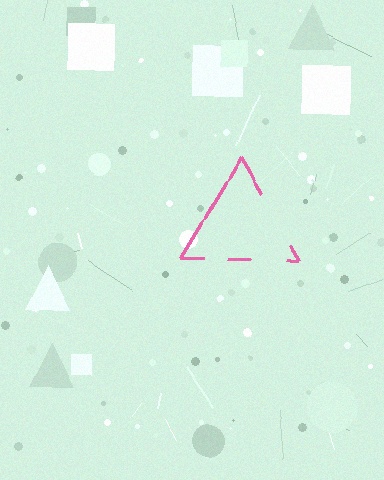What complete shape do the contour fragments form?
The contour fragments form a triangle.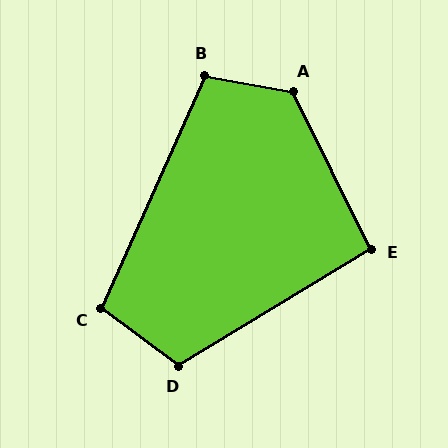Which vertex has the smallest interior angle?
E, at approximately 95 degrees.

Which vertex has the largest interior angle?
A, at approximately 126 degrees.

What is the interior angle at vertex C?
Approximately 103 degrees (obtuse).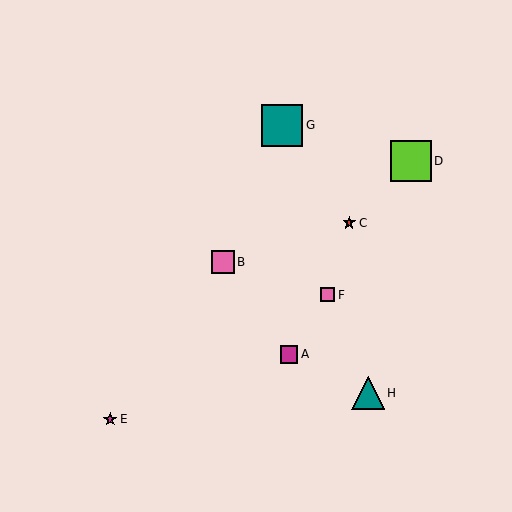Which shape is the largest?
The teal square (labeled G) is the largest.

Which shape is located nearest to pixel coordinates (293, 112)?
The teal square (labeled G) at (282, 125) is nearest to that location.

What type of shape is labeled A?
Shape A is a magenta square.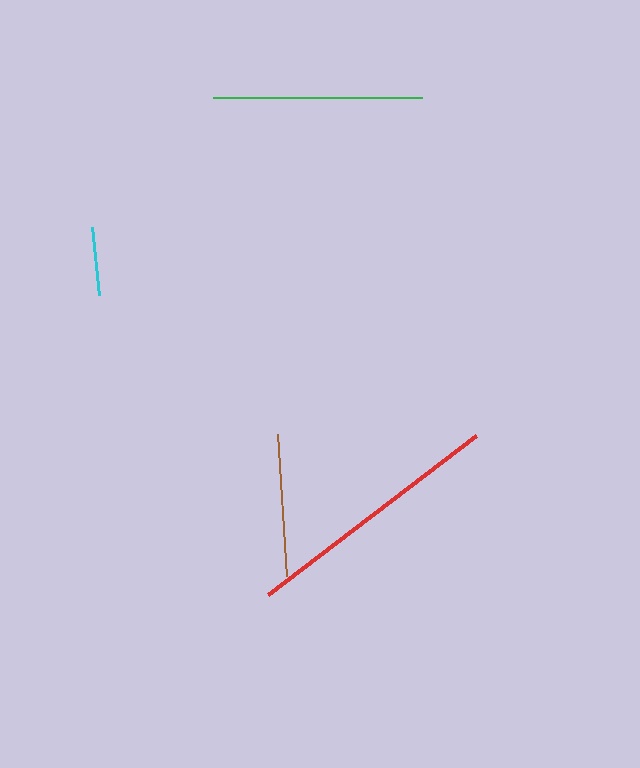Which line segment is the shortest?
The cyan line is the shortest at approximately 68 pixels.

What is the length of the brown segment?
The brown segment is approximately 143 pixels long.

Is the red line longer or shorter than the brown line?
The red line is longer than the brown line.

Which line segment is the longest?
The red line is the longest at approximately 262 pixels.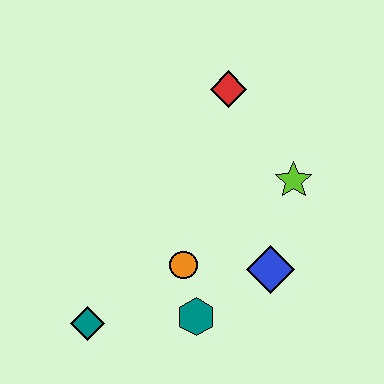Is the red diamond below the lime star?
No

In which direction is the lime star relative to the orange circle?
The lime star is to the right of the orange circle.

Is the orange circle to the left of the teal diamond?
No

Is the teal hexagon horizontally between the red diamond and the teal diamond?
Yes